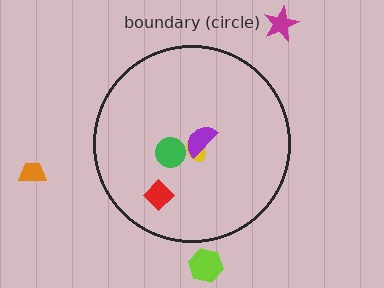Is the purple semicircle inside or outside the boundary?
Inside.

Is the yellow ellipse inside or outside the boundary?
Inside.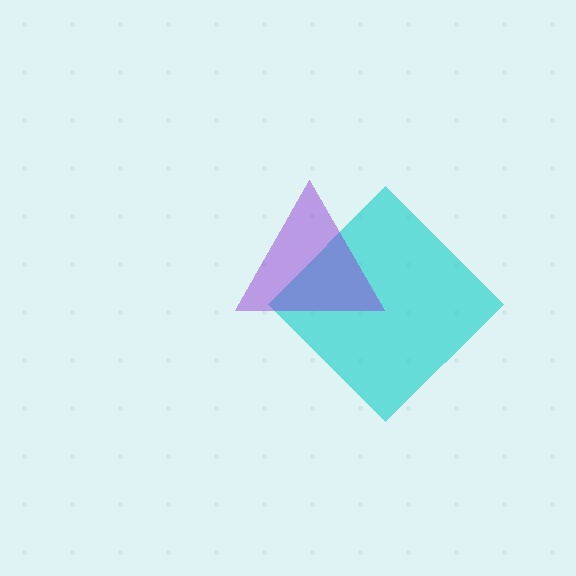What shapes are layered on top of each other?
The layered shapes are: a cyan diamond, a purple triangle.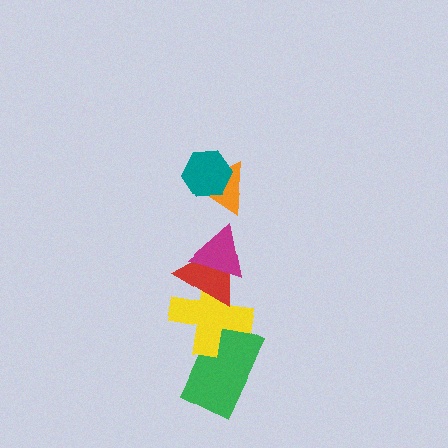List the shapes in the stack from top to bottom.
From top to bottom: the teal hexagon, the orange triangle, the magenta triangle, the red triangle, the yellow cross, the green rectangle.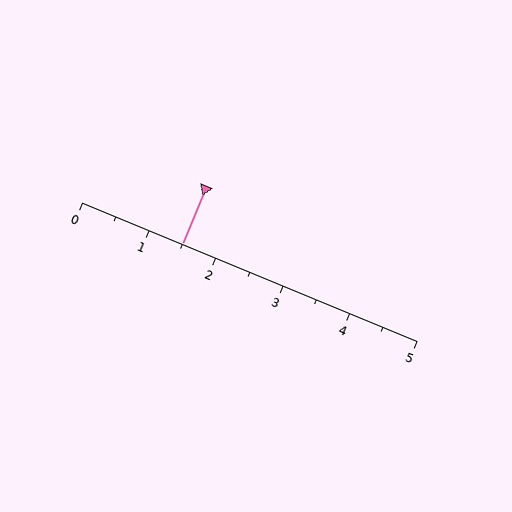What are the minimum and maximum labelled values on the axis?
The axis runs from 0 to 5.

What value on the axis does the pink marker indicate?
The marker indicates approximately 1.5.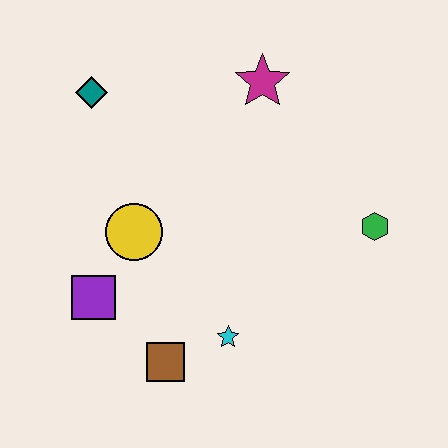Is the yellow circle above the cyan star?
Yes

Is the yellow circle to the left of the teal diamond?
No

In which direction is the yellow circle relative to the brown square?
The yellow circle is above the brown square.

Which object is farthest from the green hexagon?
The teal diamond is farthest from the green hexagon.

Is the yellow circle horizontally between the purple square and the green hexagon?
Yes